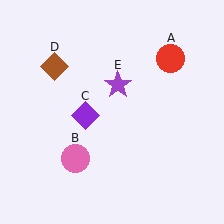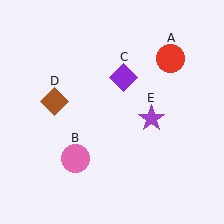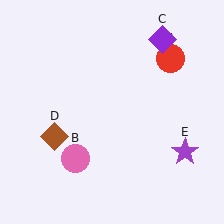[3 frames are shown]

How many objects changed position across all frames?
3 objects changed position: purple diamond (object C), brown diamond (object D), purple star (object E).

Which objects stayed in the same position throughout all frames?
Red circle (object A) and pink circle (object B) remained stationary.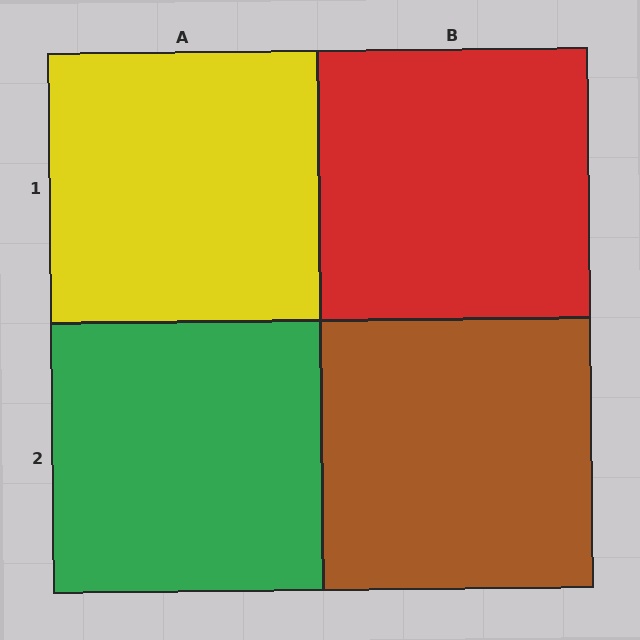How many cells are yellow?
1 cell is yellow.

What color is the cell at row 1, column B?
Red.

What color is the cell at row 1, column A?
Yellow.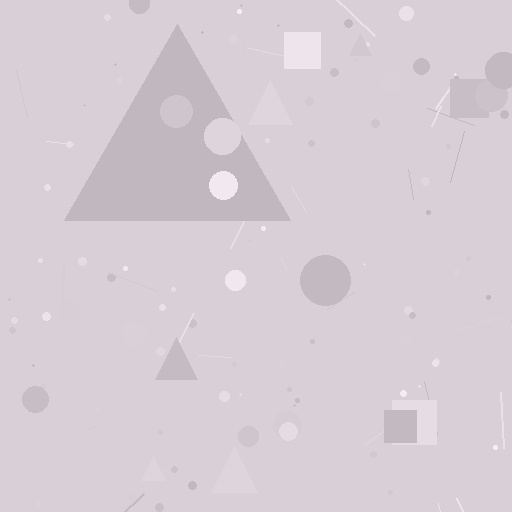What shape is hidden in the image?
A triangle is hidden in the image.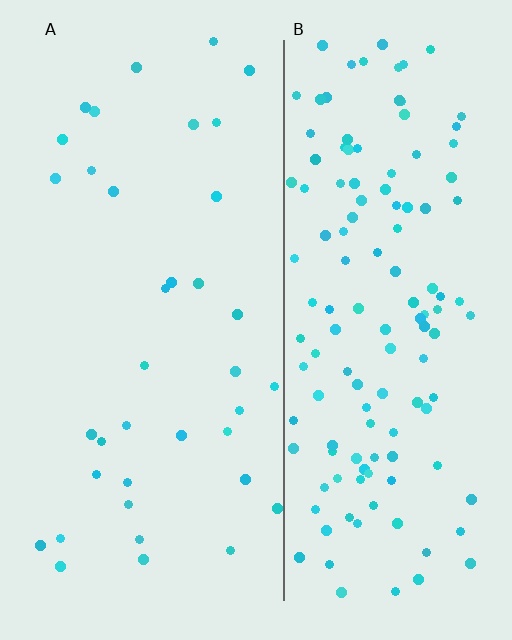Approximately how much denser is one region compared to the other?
Approximately 3.7× — region B over region A.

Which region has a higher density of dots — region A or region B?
B (the right).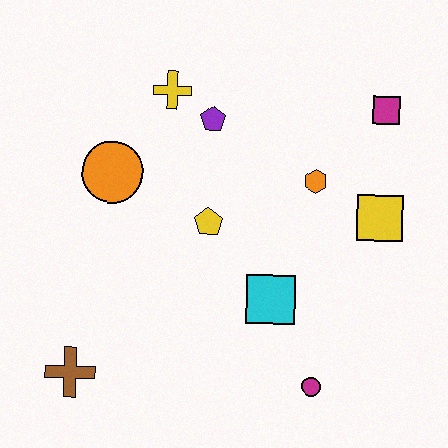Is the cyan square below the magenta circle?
No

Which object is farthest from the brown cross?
The magenta square is farthest from the brown cross.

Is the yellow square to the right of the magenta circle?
Yes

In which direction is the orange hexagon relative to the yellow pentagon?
The orange hexagon is to the right of the yellow pentagon.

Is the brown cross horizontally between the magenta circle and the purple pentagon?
No